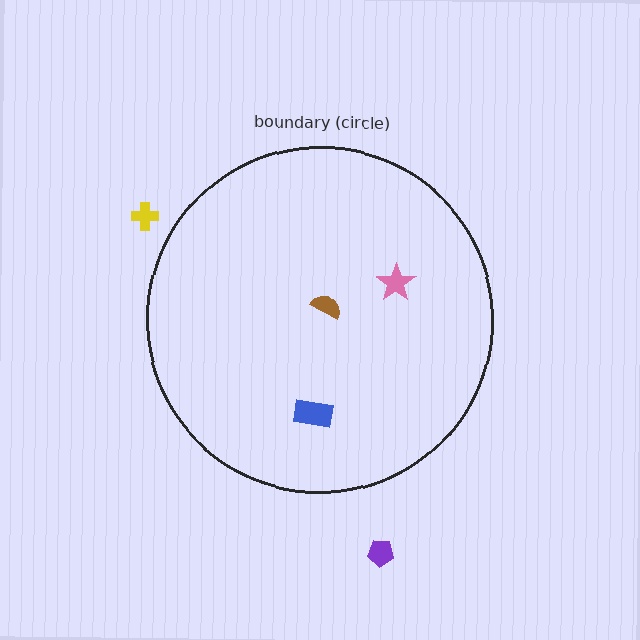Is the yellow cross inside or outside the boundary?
Outside.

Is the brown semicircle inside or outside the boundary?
Inside.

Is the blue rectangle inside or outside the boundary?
Inside.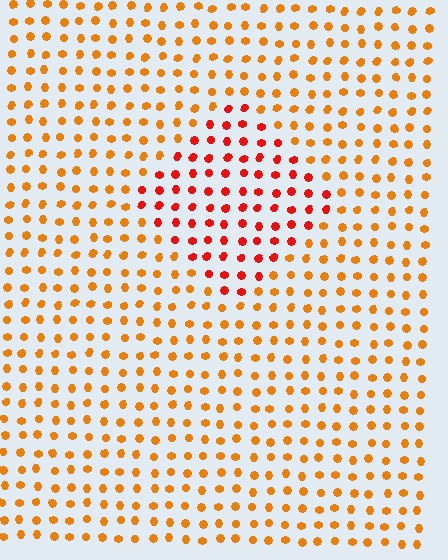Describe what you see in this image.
The image is filled with small orange elements in a uniform arrangement. A diamond-shaped region is visible where the elements are tinted to a slightly different hue, forming a subtle color boundary.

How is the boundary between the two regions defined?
The boundary is defined purely by a slight shift in hue (about 32 degrees). Spacing, size, and orientation are identical on both sides.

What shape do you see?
I see a diamond.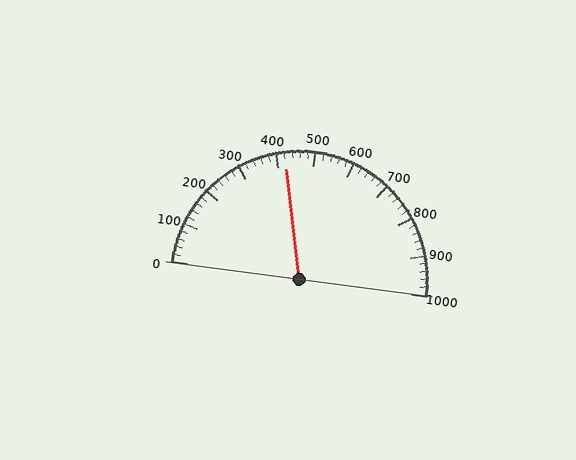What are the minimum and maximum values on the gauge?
The gauge ranges from 0 to 1000.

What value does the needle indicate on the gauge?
The needle indicates approximately 420.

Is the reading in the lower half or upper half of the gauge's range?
The reading is in the lower half of the range (0 to 1000).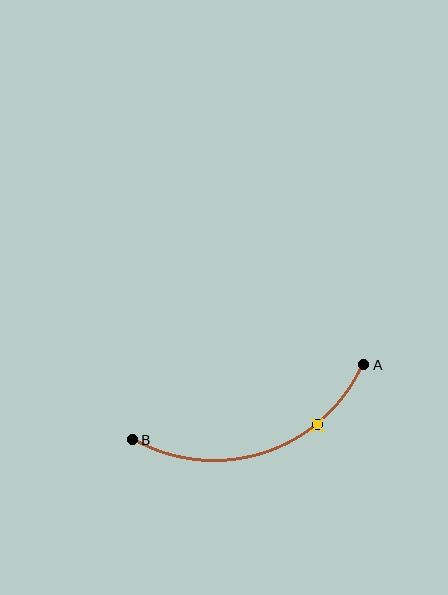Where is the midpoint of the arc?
The arc midpoint is the point on the curve farthest from the straight line joining A and B. It sits below that line.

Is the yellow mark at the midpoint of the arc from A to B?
No. The yellow mark lies on the arc but is closer to endpoint A. The arc midpoint would be at the point on the curve equidistant along the arc from both A and B.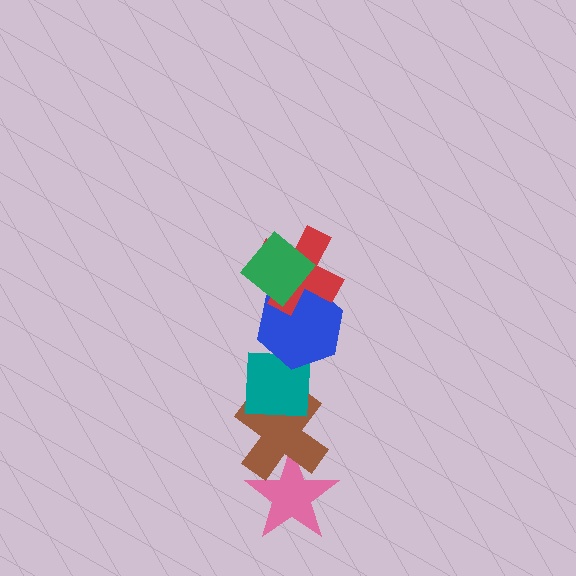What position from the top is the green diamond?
The green diamond is 1st from the top.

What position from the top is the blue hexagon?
The blue hexagon is 3rd from the top.